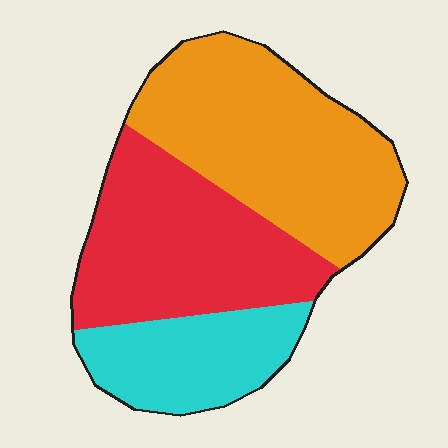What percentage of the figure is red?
Red covers 36% of the figure.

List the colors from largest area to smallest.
From largest to smallest: orange, red, cyan.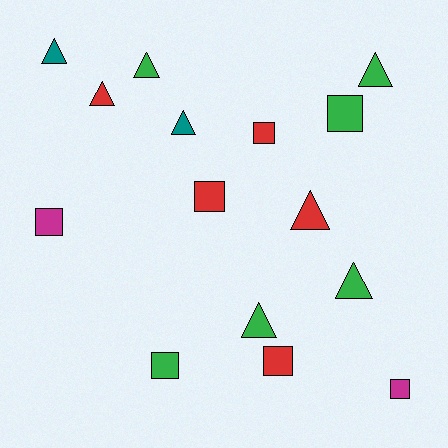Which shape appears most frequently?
Triangle, with 8 objects.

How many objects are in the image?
There are 15 objects.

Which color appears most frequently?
Green, with 6 objects.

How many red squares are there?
There are 3 red squares.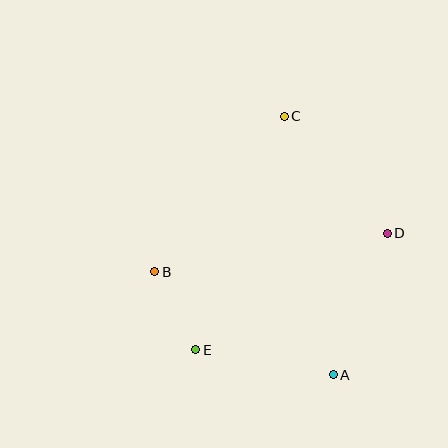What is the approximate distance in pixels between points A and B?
The distance between A and B is approximately 206 pixels.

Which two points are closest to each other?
Points B and E are closest to each other.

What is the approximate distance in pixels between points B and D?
The distance between B and D is approximately 236 pixels.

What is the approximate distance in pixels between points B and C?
The distance between B and C is approximately 202 pixels.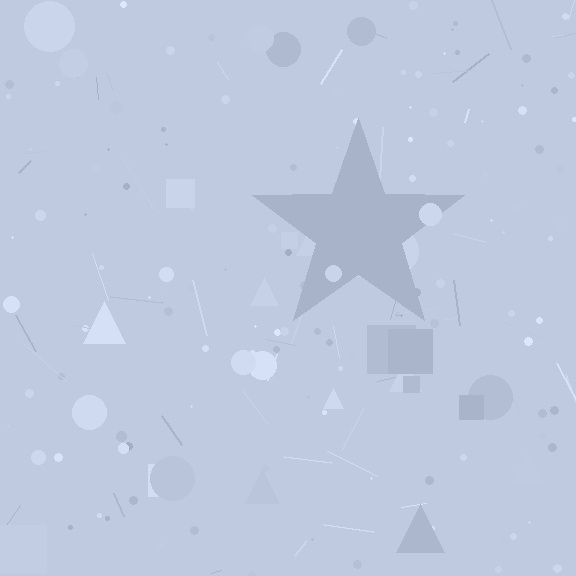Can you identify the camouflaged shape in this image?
The camouflaged shape is a star.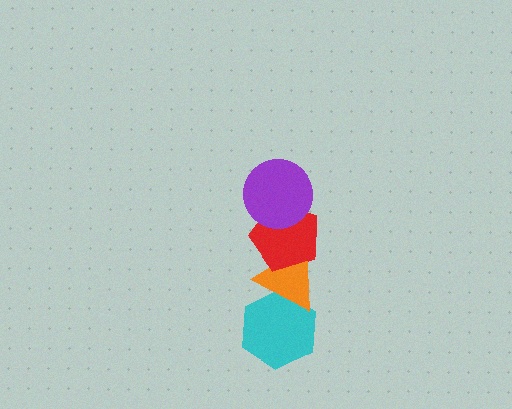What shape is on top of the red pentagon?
The purple circle is on top of the red pentagon.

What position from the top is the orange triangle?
The orange triangle is 3rd from the top.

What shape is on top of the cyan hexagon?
The orange triangle is on top of the cyan hexagon.